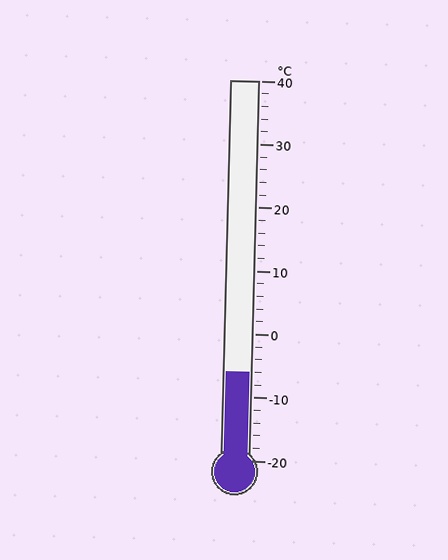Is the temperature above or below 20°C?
The temperature is below 20°C.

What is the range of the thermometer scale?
The thermometer scale ranges from -20°C to 40°C.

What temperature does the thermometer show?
The thermometer shows approximately -6°C.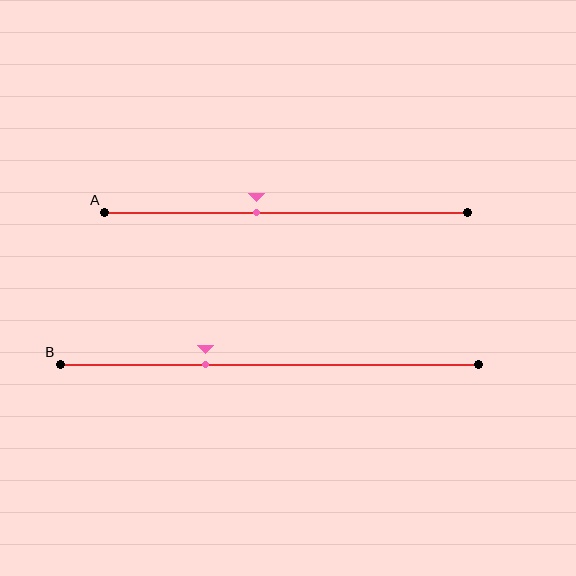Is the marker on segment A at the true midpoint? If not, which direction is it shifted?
No, the marker on segment A is shifted to the left by about 8% of the segment length.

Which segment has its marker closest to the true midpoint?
Segment A has its marker closest to the true midpoint.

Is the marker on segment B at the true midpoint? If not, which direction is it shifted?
No, the marker on segment B is shifted to the left by about 15% of the segment length.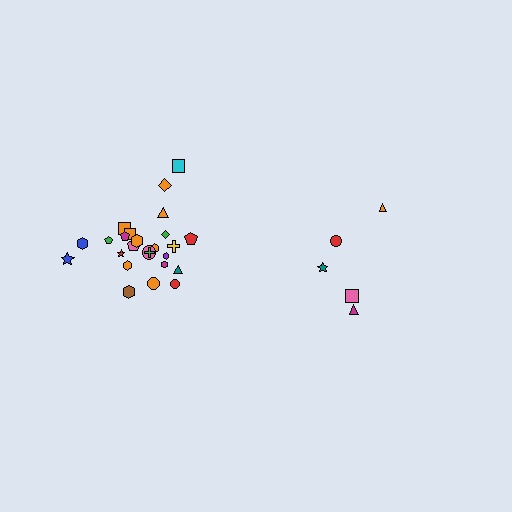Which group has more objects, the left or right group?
The left group.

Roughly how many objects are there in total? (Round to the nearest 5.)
Roughly 30 objects in total.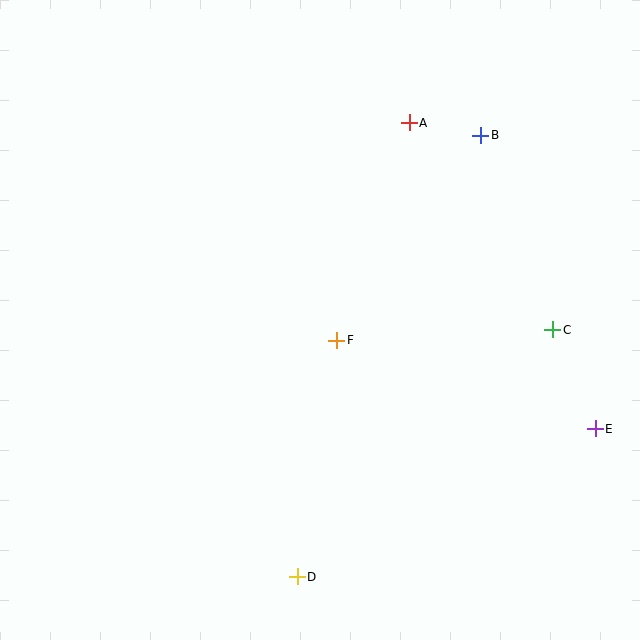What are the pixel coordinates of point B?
Point B is at (481, 135).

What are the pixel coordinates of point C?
Point C is at (553, 330).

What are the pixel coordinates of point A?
Point A is at (409, 123).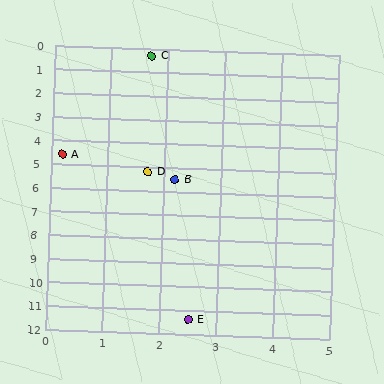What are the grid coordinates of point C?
Point C is at approximately (1.7, 0.3).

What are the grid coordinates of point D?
Point D is at approximately (1.7, 5.2).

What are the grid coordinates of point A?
Point A is at approximately (0.2, 4.6).